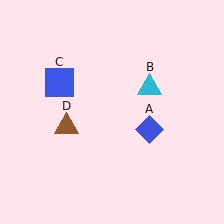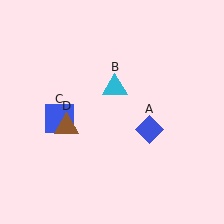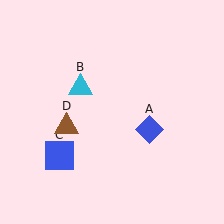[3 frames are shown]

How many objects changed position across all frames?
2 objects changed position: cyan triangle (object B), blue square (object C).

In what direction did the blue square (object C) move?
The blue square (object C) moved down.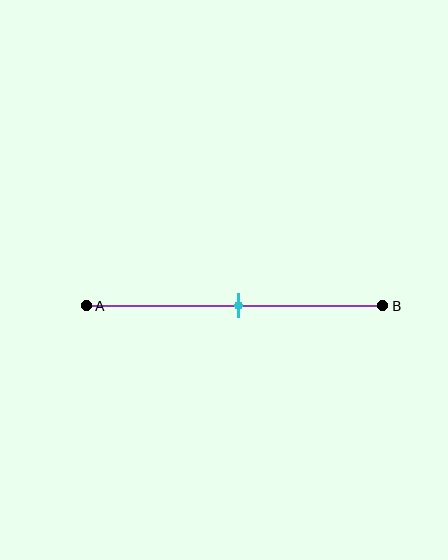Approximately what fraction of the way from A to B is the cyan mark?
The cyan mark is approximately 50% of the way from A to B.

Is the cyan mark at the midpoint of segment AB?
Yes, the mark is approximately at the midpoint.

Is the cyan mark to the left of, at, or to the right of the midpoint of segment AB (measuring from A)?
The cyan mark is approximately at the midpoint of segment AB.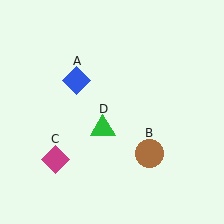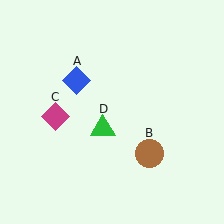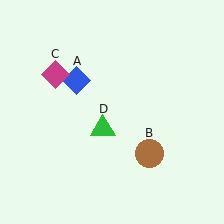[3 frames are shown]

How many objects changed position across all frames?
1 object changed position: magenta diamond (object C).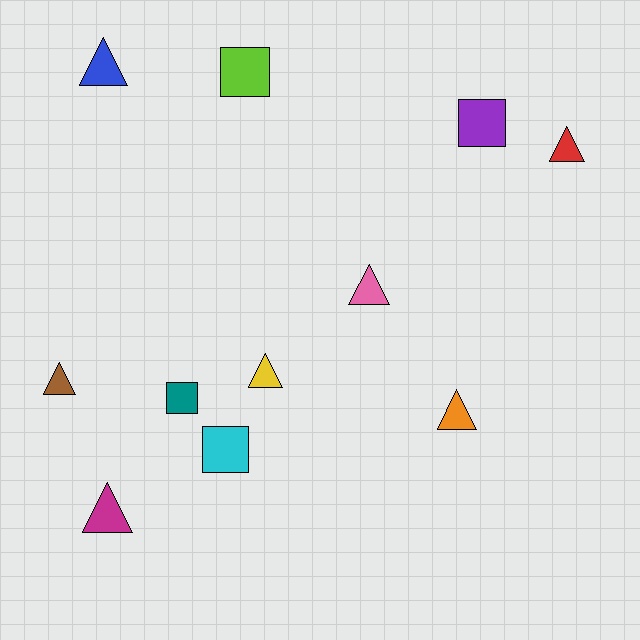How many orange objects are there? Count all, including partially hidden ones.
There is 1 orange object.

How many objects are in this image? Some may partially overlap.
There are 11 objects.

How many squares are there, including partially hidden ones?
There are 4 squares.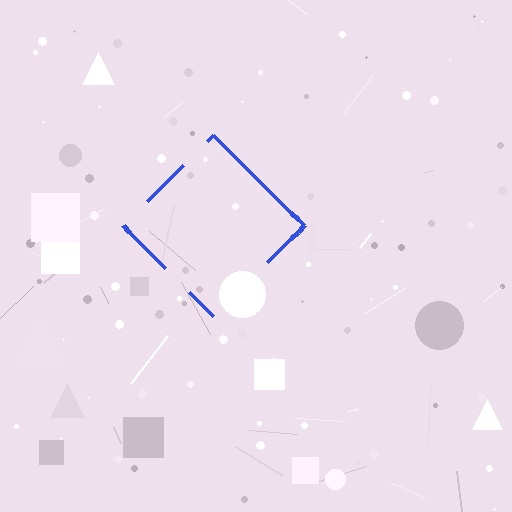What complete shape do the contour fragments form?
The contour fragments form a diamond.